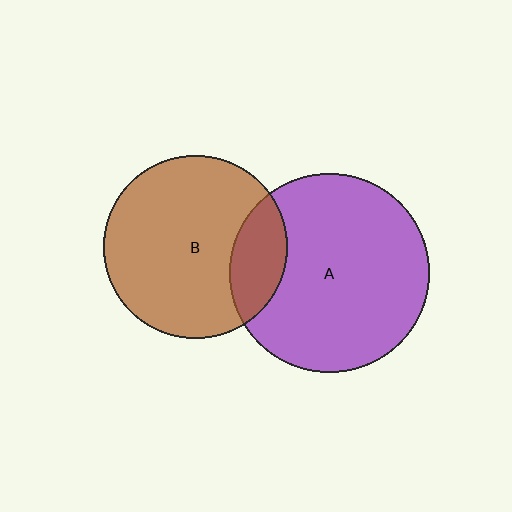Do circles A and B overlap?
Yes.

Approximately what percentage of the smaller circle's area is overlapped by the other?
Approximately 20%.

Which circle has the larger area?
Circle A (purple).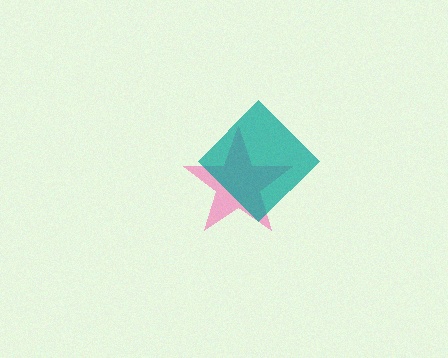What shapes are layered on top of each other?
The layered shapes are: a pink star, a teal diamond.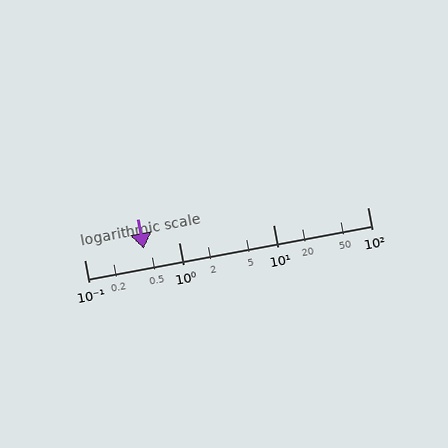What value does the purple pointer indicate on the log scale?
The pointer indicates approximately 0.43.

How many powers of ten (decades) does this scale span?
The scale spans 3 decades, from 0.1 to 100.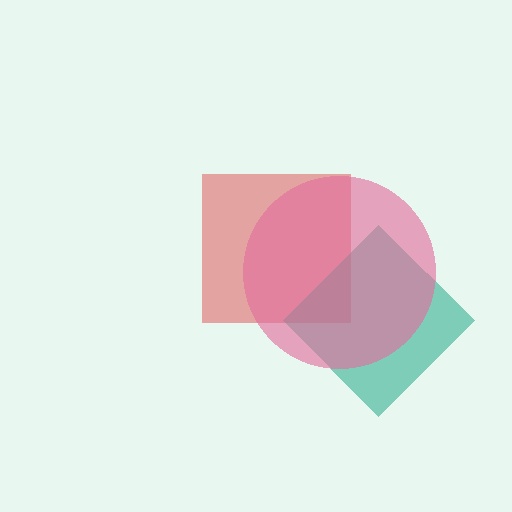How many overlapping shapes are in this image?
There are 3 overlapping shapes in the image.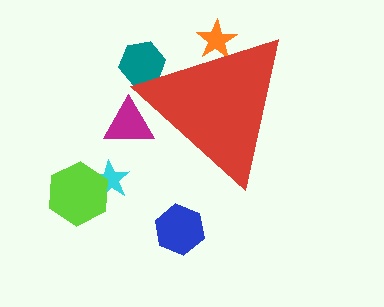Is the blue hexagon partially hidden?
No, the blue hexagon is fully visible.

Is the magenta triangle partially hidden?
Yes, the magenta triangle is partially hidden behind the red triangle.